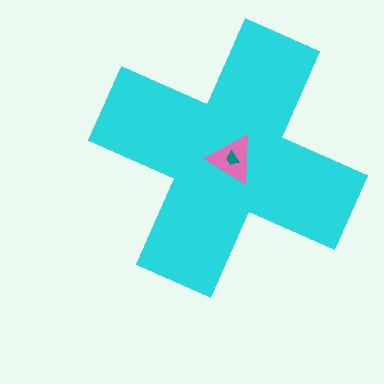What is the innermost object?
The teal trapezoid.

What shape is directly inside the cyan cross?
The pink triangle.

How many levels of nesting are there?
3.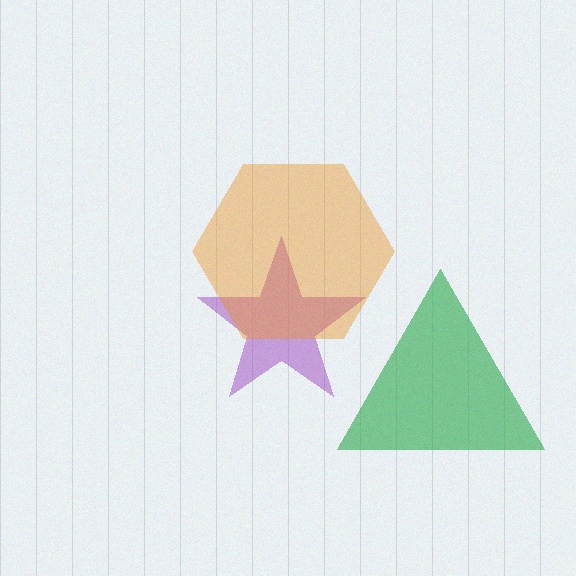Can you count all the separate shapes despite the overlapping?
Yes, there are 3 separate shapes.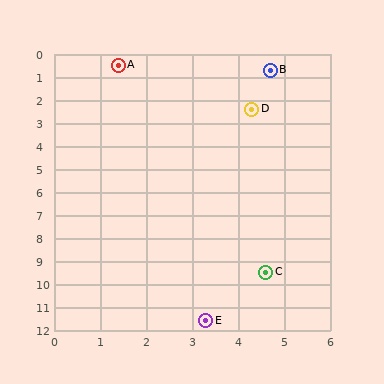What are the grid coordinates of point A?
Point A is at approximately (1.4, 0.5).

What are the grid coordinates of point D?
Point D is at approximately (4.3, 2.4).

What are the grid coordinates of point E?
Point E is at approximately (3.3, 11.6).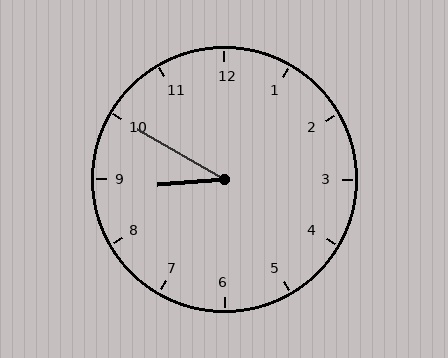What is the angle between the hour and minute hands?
Approximately 35 degrees.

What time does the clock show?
8:50.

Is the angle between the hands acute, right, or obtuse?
It is acute.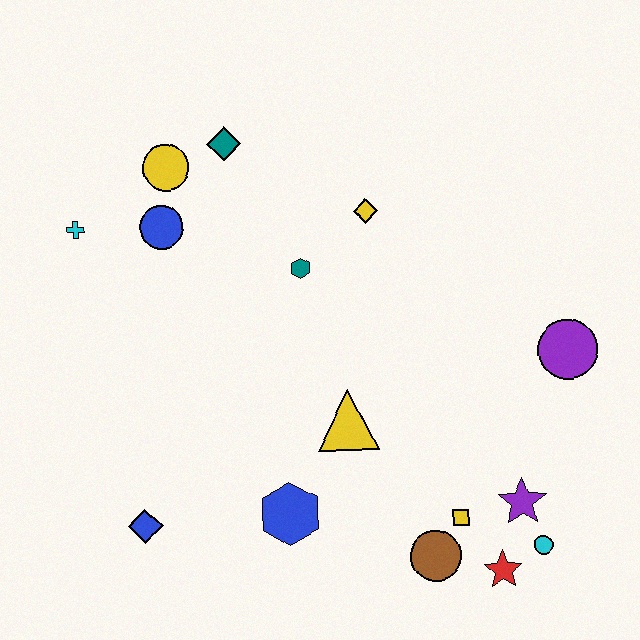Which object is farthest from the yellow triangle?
The cyan cross is farthest from the yellow triangle.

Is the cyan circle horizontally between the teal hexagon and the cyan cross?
No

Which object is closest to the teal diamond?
The yellow circle is closest to the teal diamond.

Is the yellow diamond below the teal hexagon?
No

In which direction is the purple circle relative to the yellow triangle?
The purple circle is to the right of the yellow triangle.